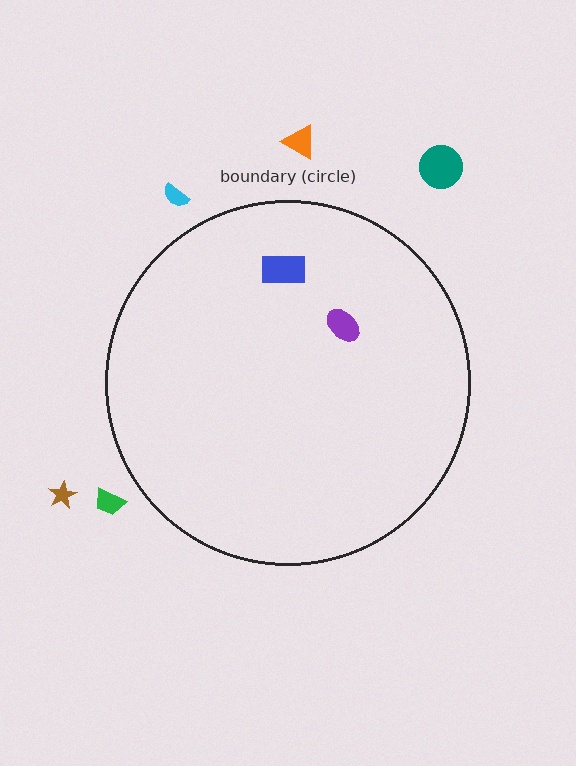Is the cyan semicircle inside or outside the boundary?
Outside.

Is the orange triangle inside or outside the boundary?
Outside.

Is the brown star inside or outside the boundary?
Outside.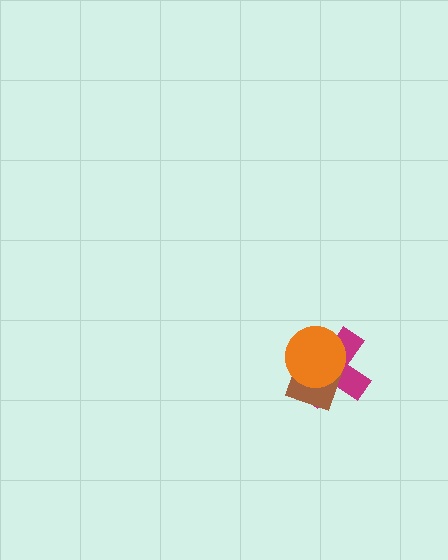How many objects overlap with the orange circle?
2 objects overlap with the orange circle.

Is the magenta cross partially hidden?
Yes, it is partially covered by another shape.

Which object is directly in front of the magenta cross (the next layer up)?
The brown diamond is directly in front of the magenta cross.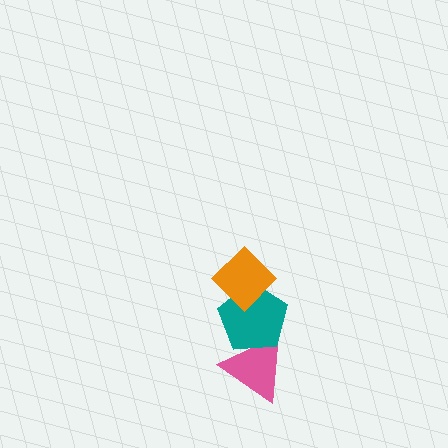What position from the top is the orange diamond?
The orange diamond is 1st from the top.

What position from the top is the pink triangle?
The pink triangle is 3rd from the top.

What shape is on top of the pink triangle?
The teal pentagon is on top of the pink triangle.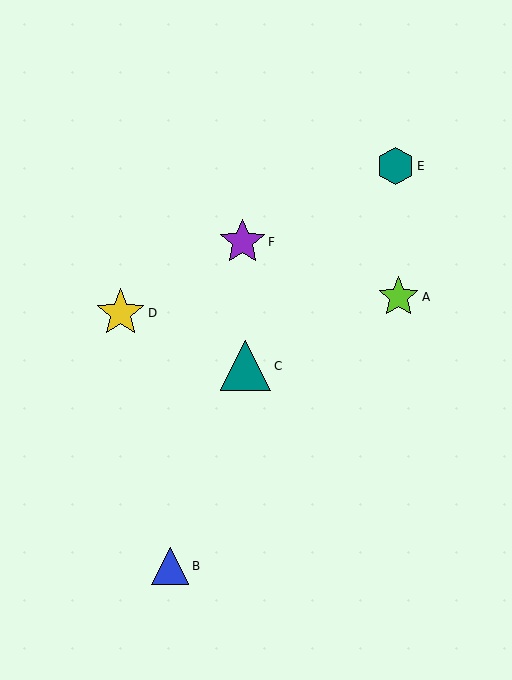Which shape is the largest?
The teal triangle (labeled C) is the largest.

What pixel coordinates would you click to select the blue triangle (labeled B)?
Click at (170, 566) to select the blue triangle B.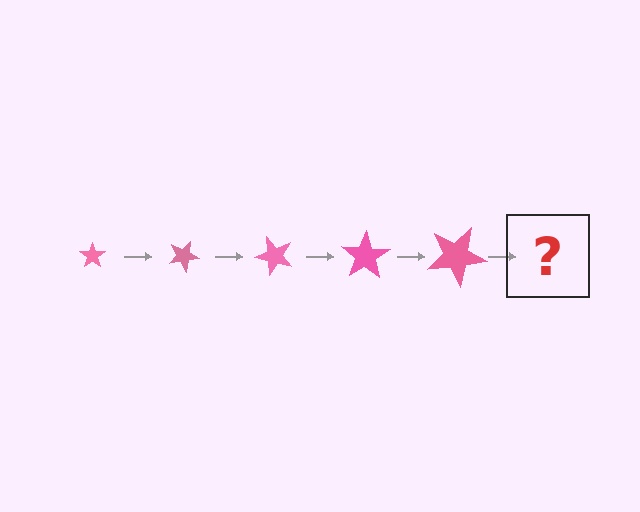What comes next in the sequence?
The next element should be a star, larger than the previous one and rotated 125 degrees from the start.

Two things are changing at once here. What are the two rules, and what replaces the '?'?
The two rules are that the star grows larger each step and it rotates 25 degrees each step. The '?' should be a star, larger than the previous one and rotated 125 degrees from the start.